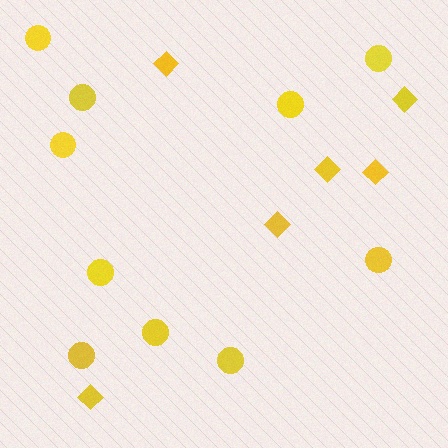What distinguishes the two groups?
There are 2 groups: one group of diamonds (6) and one group of circles (10).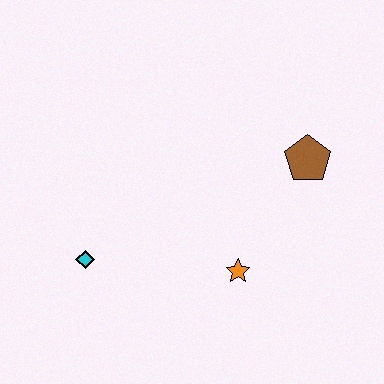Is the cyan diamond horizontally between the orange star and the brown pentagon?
No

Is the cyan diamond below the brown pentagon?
Yes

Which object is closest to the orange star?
The brown pentagon is closest to the orange star.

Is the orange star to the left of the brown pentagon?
Yes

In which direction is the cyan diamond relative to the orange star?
The cyan diamond is to the left of the orange star.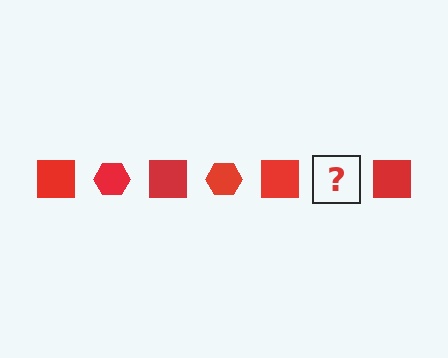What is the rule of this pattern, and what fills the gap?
The rule is that the pattern cycles through square, hexagon shapes in red. The gap should be filled with a red hexagon.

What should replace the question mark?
The question mark should be replaced with a red hexagon.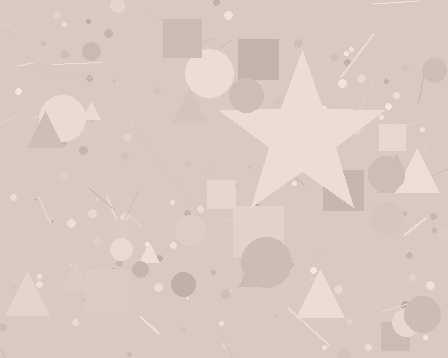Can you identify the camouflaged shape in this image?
The camouflaged shape is a star.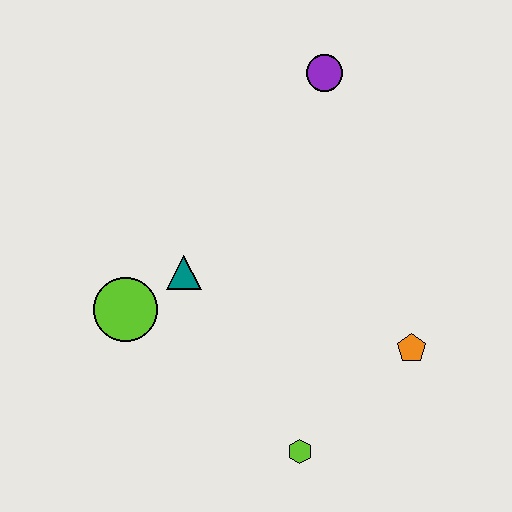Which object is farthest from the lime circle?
The purple circle is farthest from the lime circle.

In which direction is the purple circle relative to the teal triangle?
The purple circle is above the teal triangle.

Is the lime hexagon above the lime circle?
No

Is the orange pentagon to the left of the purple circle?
No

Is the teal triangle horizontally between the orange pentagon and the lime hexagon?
No